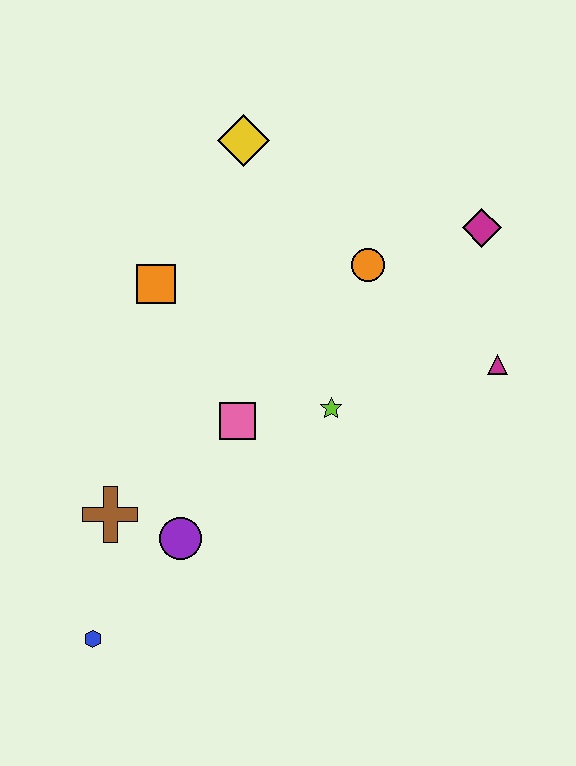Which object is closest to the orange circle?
The magenta diamond is closest to the orange circle.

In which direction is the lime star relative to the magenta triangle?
The lime star is to the left of the magenta triangle.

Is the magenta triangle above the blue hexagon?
Yes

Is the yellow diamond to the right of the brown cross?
Yes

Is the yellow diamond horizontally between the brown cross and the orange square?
No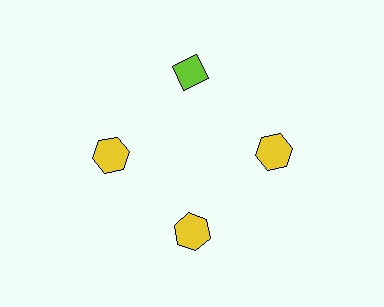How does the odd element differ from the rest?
It differs in both color (lime instead of yellow) and shape (diamond instead of hexagon).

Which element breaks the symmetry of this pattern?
The lime diamond at roughly the 12 o'clock position breaks the symmetry. All other shapes are yellow hexagons.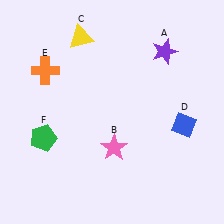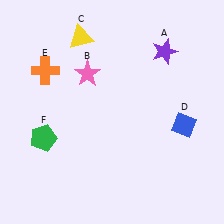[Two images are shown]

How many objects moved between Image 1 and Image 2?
1 object moved between the two images.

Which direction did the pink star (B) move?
The pink star (B) moved up.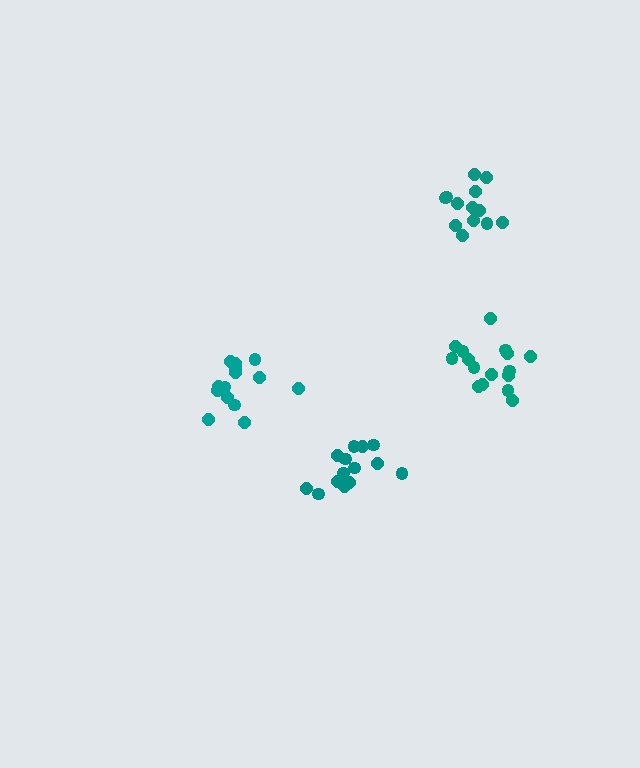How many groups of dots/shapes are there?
There are 4 groups.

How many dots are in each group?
Group 1: 15 dots, Group 2: 16 dots, Group 3: 13 dots, Group 4: 15 dots (59 total).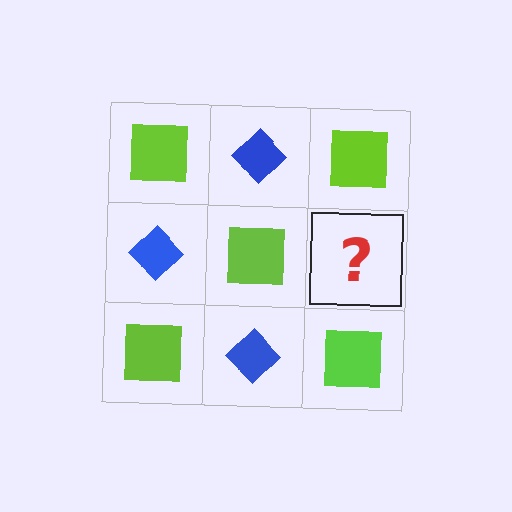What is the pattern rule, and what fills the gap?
The rule is that it alternates lime square and blue diamond in a checkerboard pattern. The gap should be filled with a blue diamond.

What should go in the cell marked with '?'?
The missing cell should contain a blue diamond.